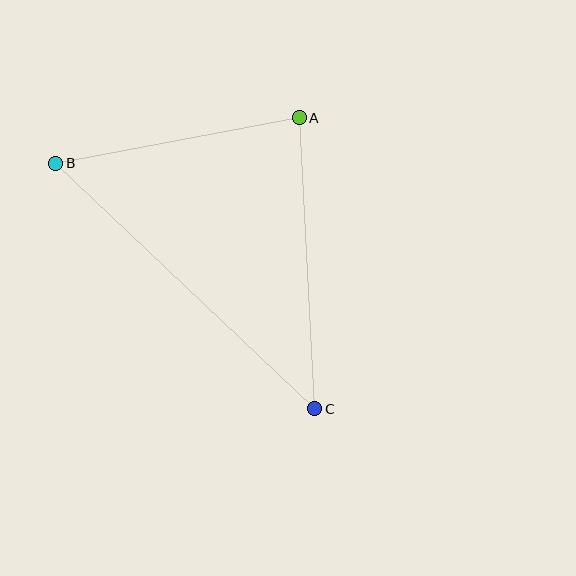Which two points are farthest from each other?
Points B and C are farthest from each other.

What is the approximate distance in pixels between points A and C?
The distance between A and C is approximately 291 pixels.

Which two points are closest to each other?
Points A and B are closest to each other.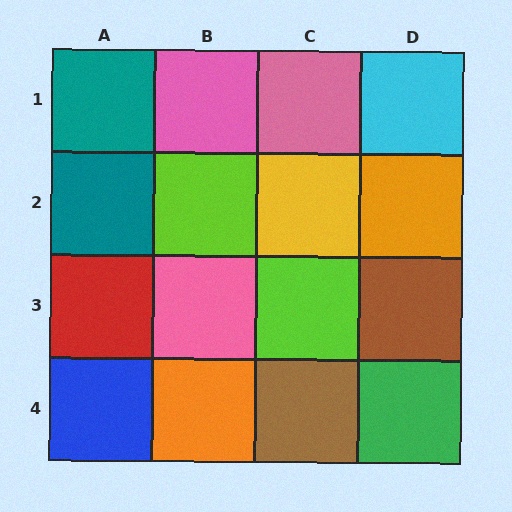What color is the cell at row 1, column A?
Teal.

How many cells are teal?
2 cells are teal.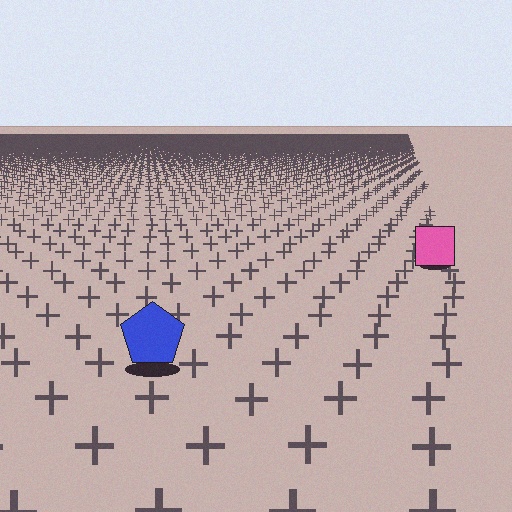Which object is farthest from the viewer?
The pink square is farthest from the viewer. It appears smaller and the ground texture around it is denser.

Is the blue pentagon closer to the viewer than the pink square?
Yes. The blue pentagon is closer — you can tell from the texture gradient: the ground texture is coarser near it.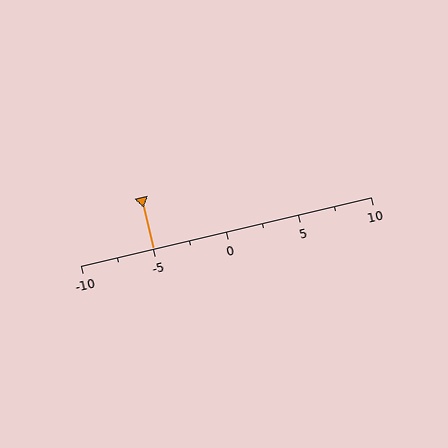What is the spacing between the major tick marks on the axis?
The major ticks are spaced 5 apart.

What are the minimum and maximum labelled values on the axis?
The axis runs from -10 to 10.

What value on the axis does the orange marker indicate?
The marker indicates approximately -5.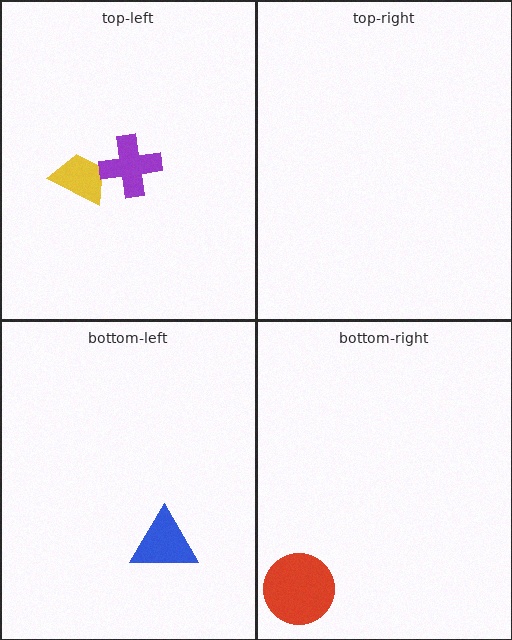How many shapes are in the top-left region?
2.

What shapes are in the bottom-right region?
The red circle.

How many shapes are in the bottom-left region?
1.